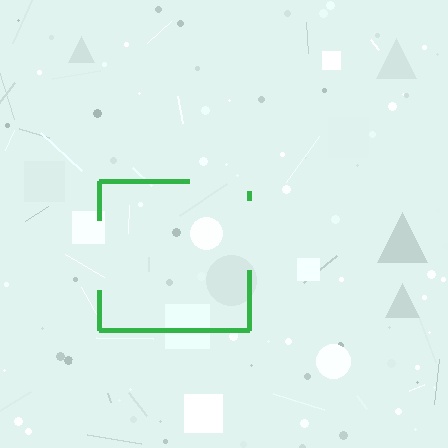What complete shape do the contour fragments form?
The contour fragments form a square.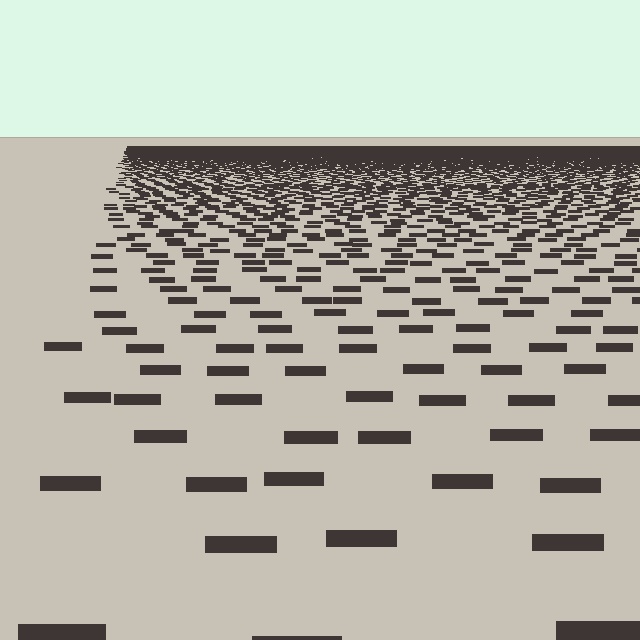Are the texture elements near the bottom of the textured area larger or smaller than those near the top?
Larger. Near the bottom, elements are closer to the viewer and appear at a bigger on-screen size.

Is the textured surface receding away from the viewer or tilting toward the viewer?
The surface is receding away from the viewer. Texture elements get smaller and denser toward the top.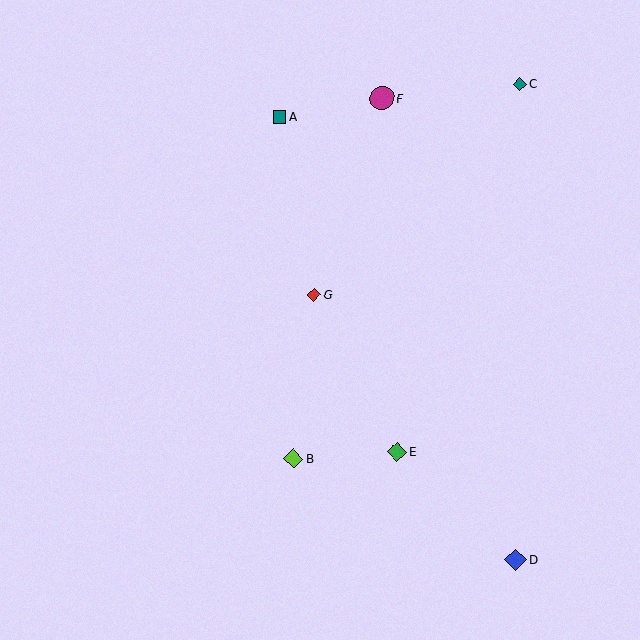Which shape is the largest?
The magenta circle (labeled F) is the largest.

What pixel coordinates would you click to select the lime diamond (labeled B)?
Click at (294, 459) to select the lime diamond B.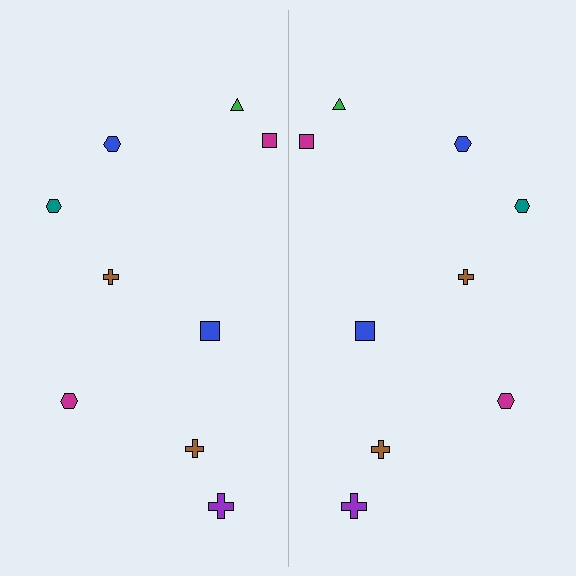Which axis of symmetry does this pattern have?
The pattern has a vertical axis of symmetry running through the center of the image.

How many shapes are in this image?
There are 18 shapes in this image.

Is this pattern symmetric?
Yes, this pattern has bilateral (reflection) symmetry.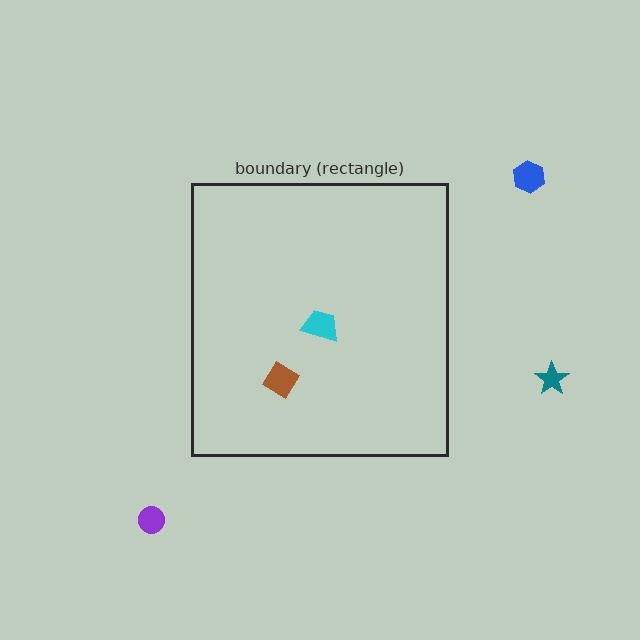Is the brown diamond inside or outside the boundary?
Inside.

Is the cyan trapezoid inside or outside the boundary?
Inside.